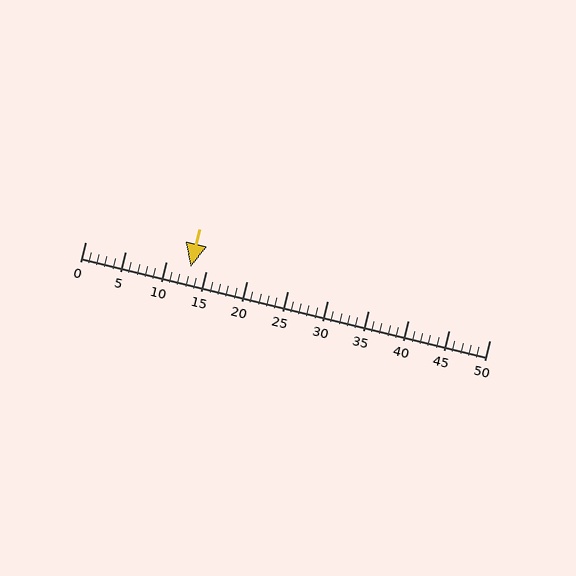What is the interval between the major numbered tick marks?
The major tick marks are spaced 5 units apart.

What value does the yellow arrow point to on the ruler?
The yellow arrow points to approximately 13.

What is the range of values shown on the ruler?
The ruler shows values from 0 to 50.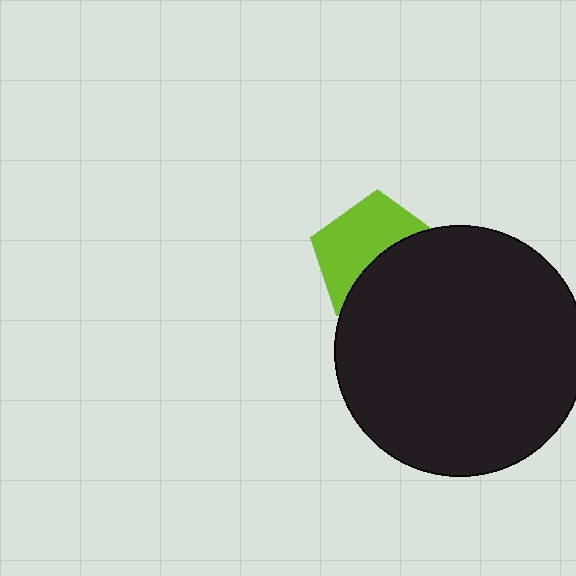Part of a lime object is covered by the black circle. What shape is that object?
It is a pentagon.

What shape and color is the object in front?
The object in front is a black circle.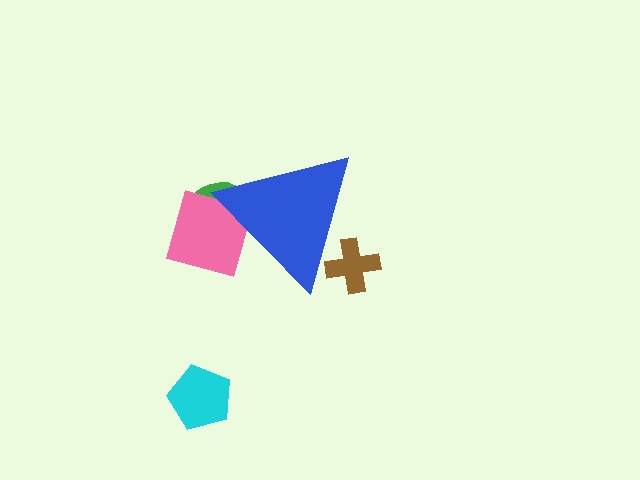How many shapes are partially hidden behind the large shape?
3 shapes are partially hidden.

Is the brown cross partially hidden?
Yes, the brown cross is partially hidden behind the blue triangle.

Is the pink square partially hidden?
Yes, the pink square is partially hidden behind the blue triangle.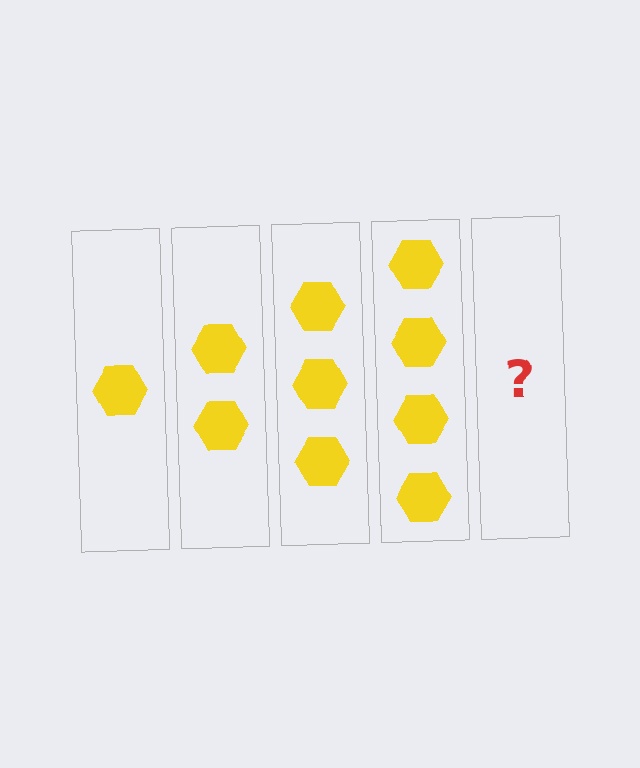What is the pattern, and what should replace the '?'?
The pattern is that each step adds one more hexagon. The '?' should be 5 hexagons.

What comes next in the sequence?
The next element should be 5 hexagons.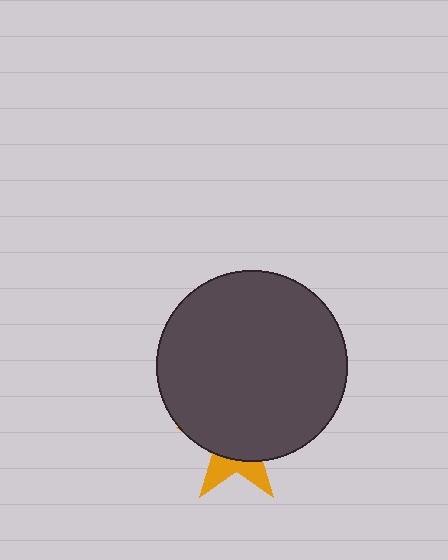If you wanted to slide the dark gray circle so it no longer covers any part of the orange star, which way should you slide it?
Slide it up — that is the most direct way to separate the two shapes.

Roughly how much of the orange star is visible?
A small part of it is visible (roughly 31%).